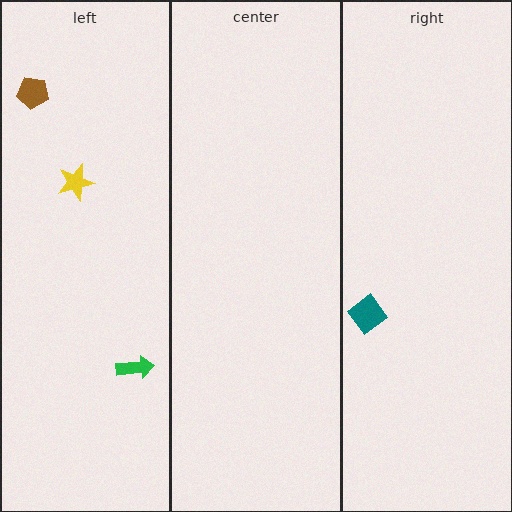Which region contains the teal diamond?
The right region.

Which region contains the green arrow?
The left region.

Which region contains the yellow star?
The left region.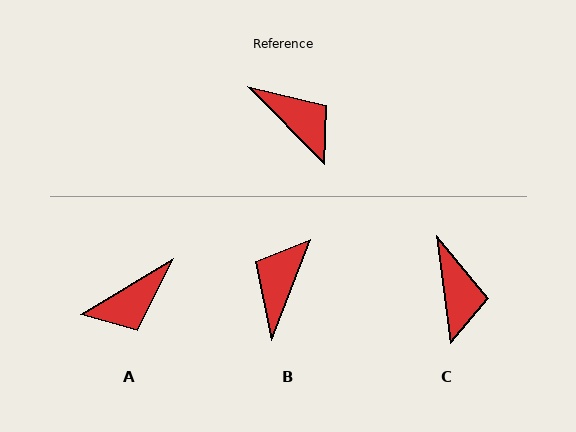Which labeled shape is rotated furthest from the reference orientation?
B, about 114 degrees away.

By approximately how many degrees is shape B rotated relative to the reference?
Approximately 114 degrees counter-clockwise.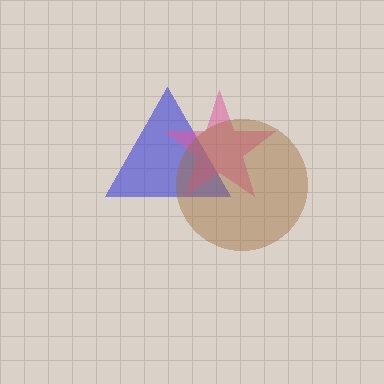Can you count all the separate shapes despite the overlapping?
Yes, there are 3 separate shapes.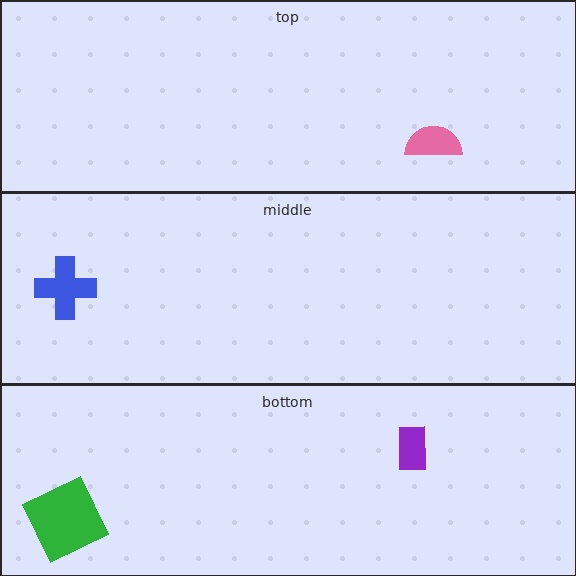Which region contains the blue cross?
The middle region.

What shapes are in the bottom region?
The purple rectangle, the green square.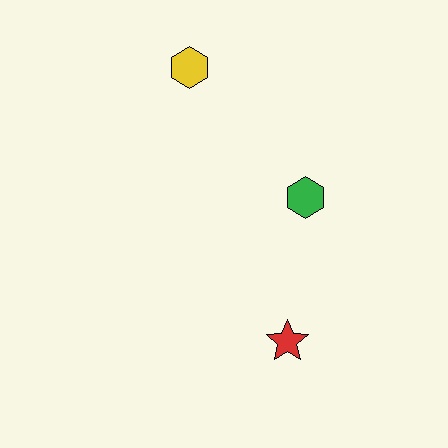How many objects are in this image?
There are 3 objects.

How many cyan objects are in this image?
There are no cyan objects.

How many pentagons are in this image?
There are no pentagons.